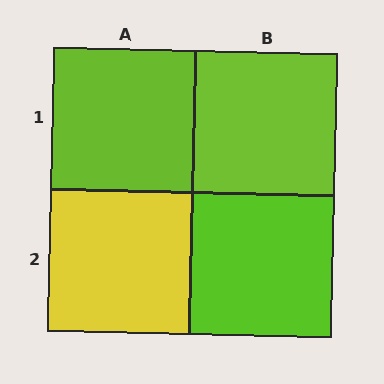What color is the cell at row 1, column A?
Lime.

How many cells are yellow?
1 cell is yellow.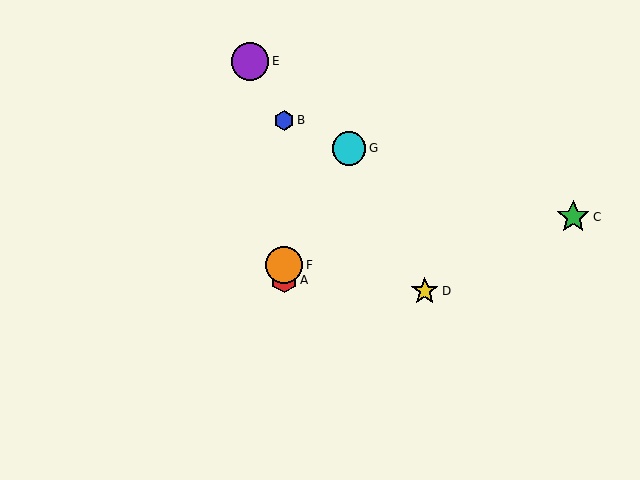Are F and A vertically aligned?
Yes, both are at x≈284.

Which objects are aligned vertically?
Objects A, B, F are aligned vertically.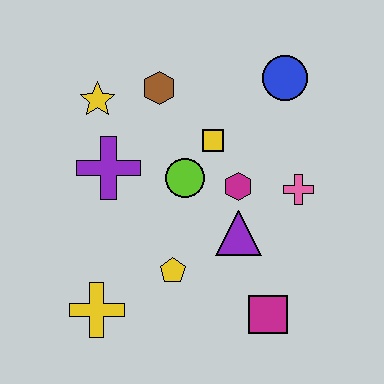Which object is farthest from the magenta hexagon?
The yellow cross is farthest from the magenta hexagon.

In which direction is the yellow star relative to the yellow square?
The yellow star is to the left of the yellow square.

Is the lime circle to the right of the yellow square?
No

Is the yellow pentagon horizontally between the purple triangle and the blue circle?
No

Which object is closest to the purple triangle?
The magenta hexagon is closest to the purple triangle.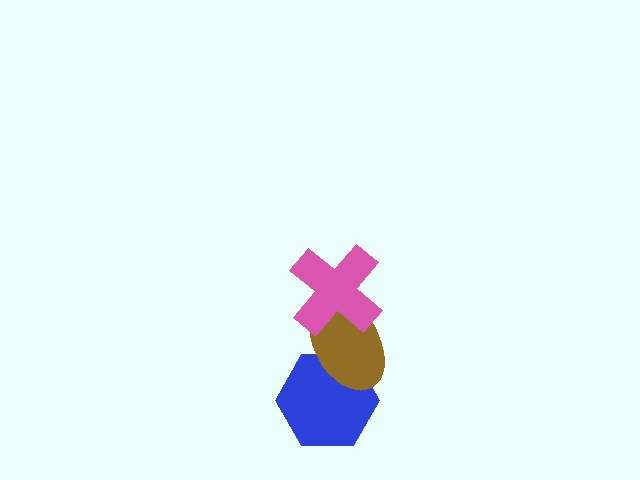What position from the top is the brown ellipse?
The brown ellipse is 2nd from the top.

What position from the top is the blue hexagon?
The blue hexagon is 3rd from the top.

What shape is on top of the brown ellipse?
The pink cross is on top of the brown ellipse.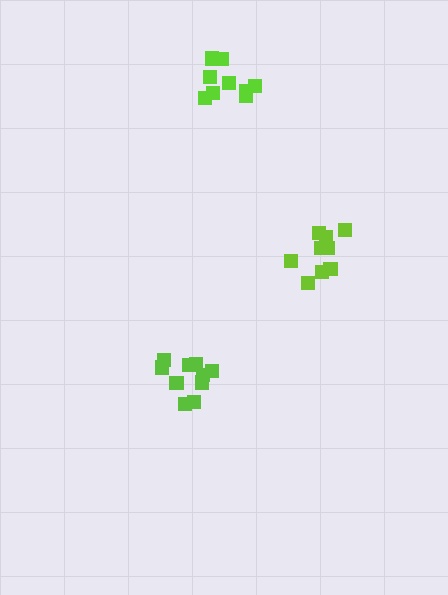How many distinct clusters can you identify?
There are 3 distinct clusters.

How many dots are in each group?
Group 1: 9 dots, Group 2: 9 dots, Group 3: 11 dots (29 total).